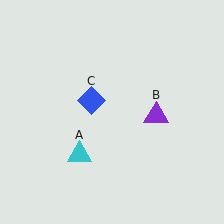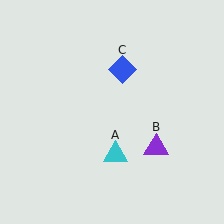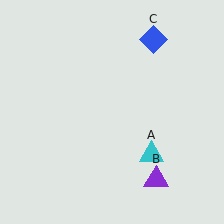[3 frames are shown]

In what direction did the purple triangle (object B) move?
The purple triangle (object B) moved down.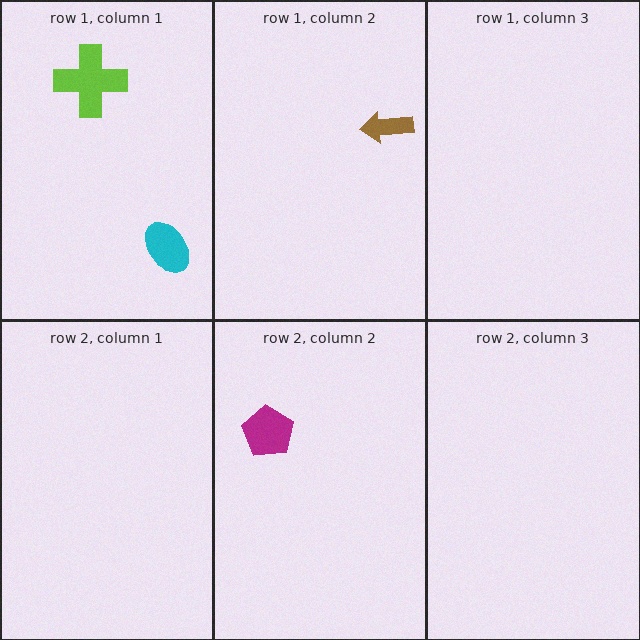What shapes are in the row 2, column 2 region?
The magenta pentagon.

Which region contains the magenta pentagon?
The row 2, column 2 region.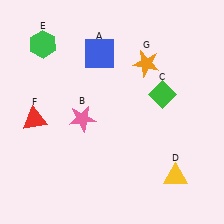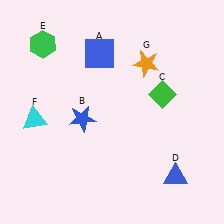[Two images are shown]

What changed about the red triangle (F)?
In Image 1, F is red. In Image 2, it changed to cyan.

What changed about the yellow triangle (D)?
In Image 1, D is yellow. In Image 2, it changed to blue.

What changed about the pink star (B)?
In Image 1, B is pink. In Image 2, it changed to blue.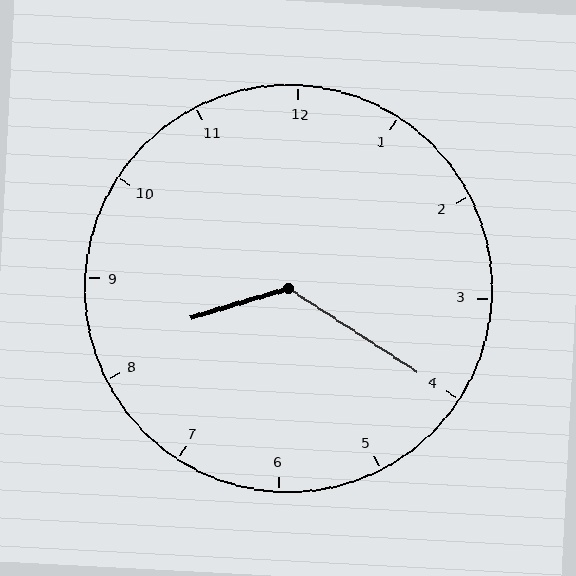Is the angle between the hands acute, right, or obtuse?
It is obtuse.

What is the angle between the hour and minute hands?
Approximately 130 degrees.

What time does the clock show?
8:20.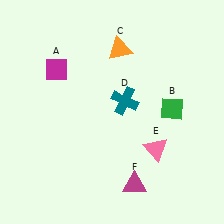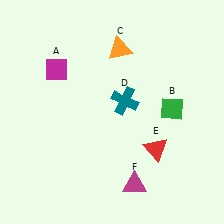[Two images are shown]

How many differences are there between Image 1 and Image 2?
There is 1 difference between the two images.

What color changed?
The triangle (E) changed from pink in Image 1 to red in Image 2.